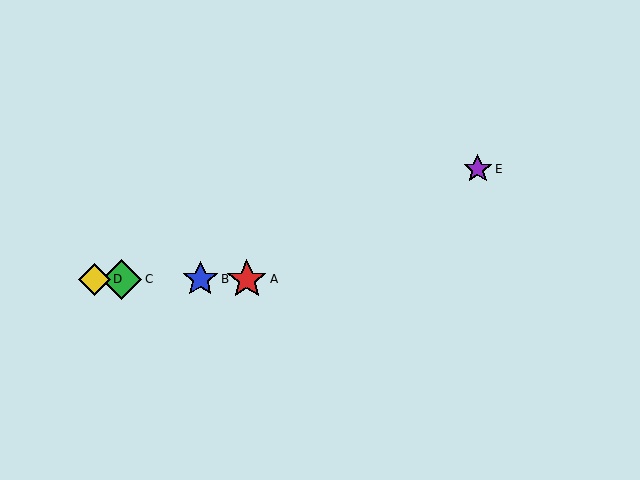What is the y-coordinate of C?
Object C is at y≈279.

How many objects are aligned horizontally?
4 objects (A, B, C, D) are aligned horizontally.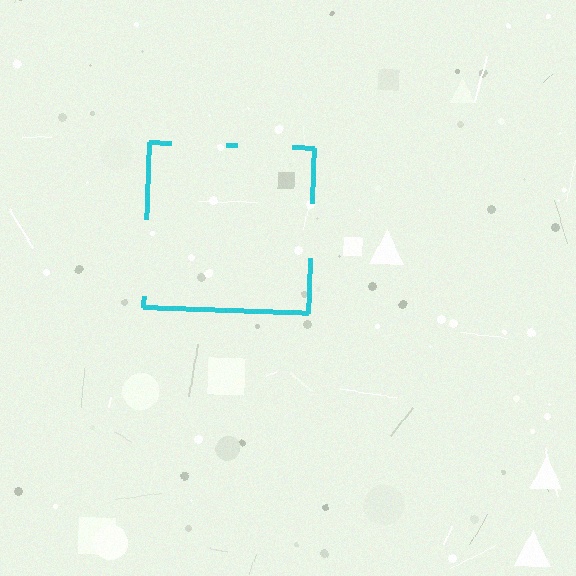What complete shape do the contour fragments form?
The contour fragments form a square.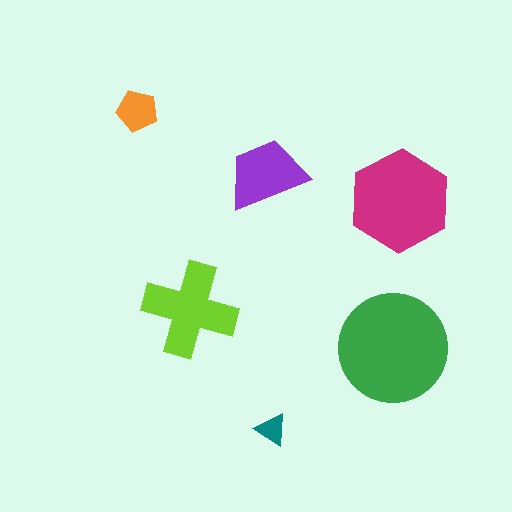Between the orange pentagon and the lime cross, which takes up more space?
The lime cross.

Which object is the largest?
The green circle.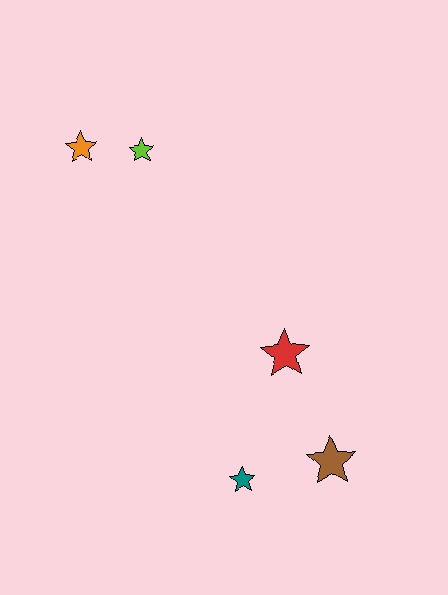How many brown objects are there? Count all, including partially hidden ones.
There is 1 brown object.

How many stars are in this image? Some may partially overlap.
There are 5 stars.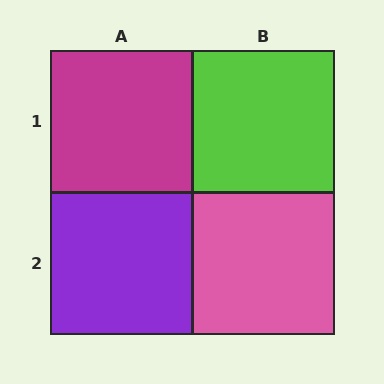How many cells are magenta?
1 cell is magenta.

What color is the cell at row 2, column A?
Purple.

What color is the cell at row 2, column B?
Pink.